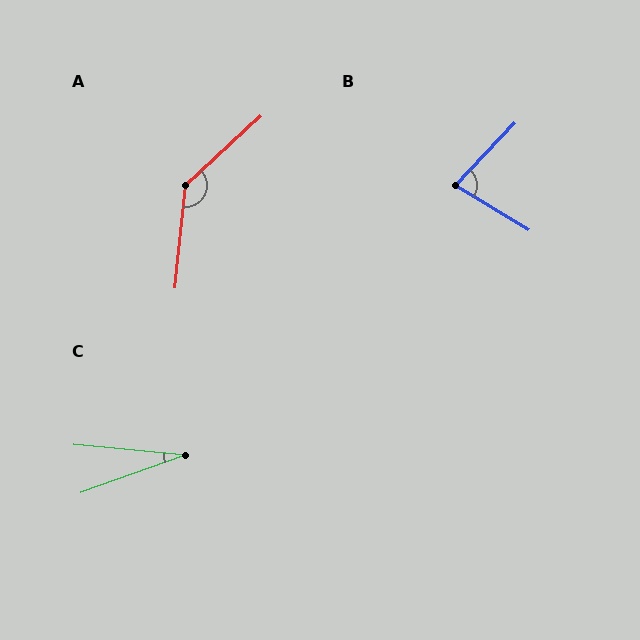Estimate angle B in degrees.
Approximately 78 degrees.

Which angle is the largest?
A, at approximately 139 degrees.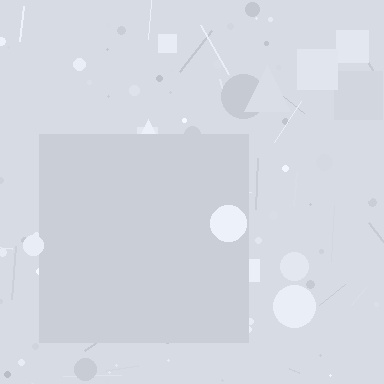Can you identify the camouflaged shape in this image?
The camouflaged shape is a square.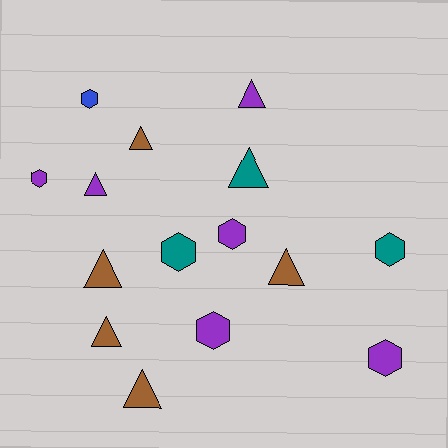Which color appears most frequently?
Purple, with 6 objects.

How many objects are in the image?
There are 15 objects.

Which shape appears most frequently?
Triangle, with 8 objects.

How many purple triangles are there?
There are 2 purple triangles.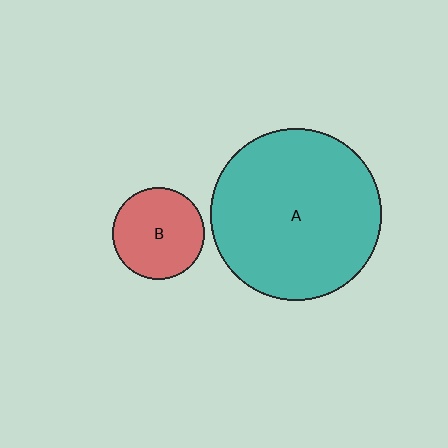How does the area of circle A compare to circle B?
Approximately 3.5 times.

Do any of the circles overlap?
No, none of the circles overlap.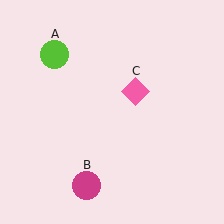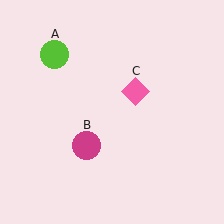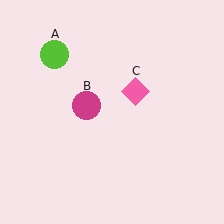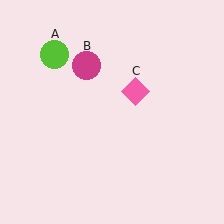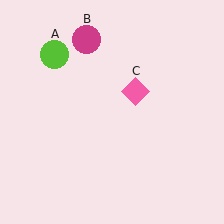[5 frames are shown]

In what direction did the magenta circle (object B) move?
The magenta circle (object B) moved up.